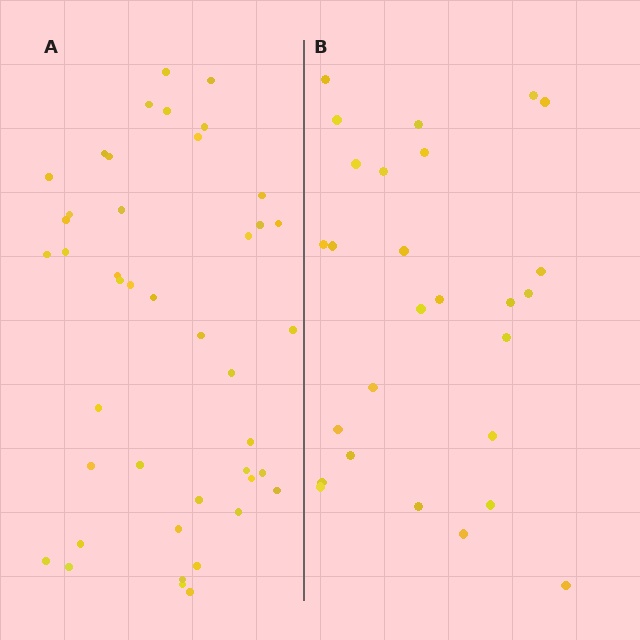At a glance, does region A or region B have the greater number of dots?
Region A (the left region) has more dots.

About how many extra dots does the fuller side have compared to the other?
Region A has approximately 15 more dots than region B.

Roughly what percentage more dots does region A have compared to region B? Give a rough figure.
About 60% more.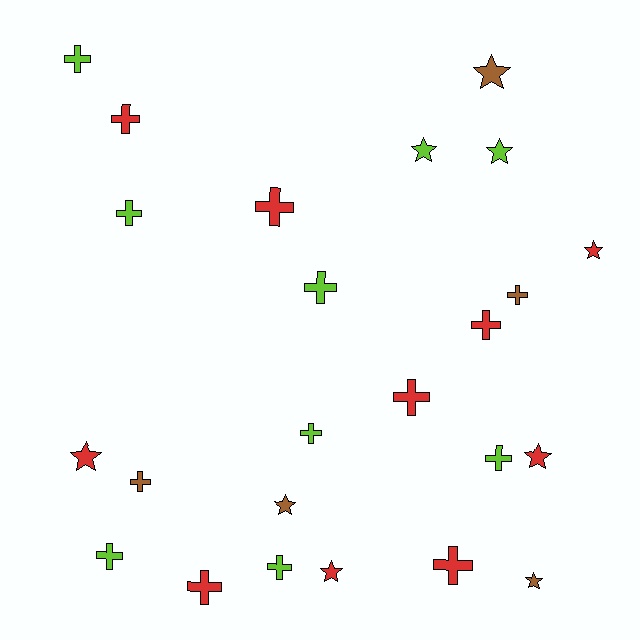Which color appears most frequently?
Red, with 10 objects.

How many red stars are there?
There are 4 red stars.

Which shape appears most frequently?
Cross, with 15 objects.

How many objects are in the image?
There are 24 objects.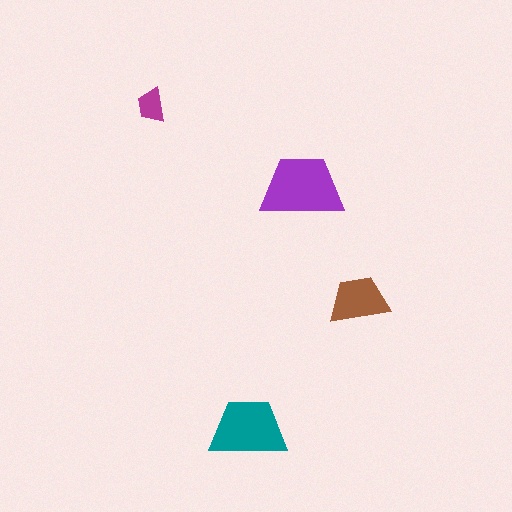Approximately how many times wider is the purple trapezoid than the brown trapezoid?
About 1.5 times wider.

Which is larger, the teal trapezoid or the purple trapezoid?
The purple one.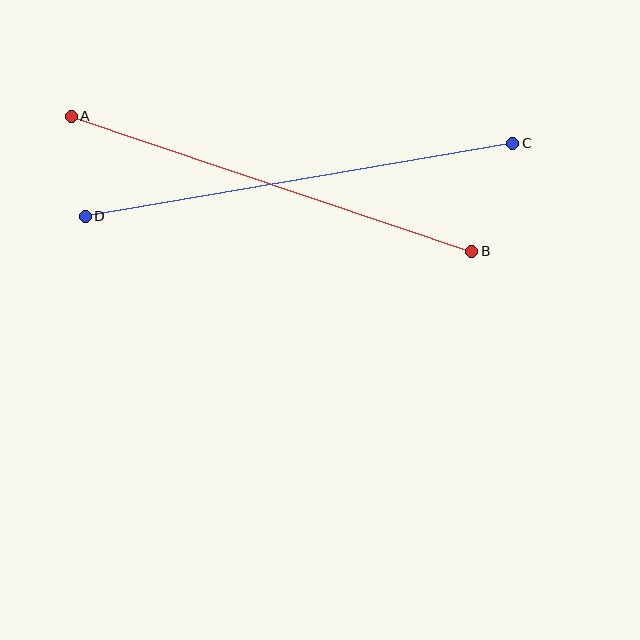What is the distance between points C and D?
The distance is approximately 433 pixels.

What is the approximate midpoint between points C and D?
The midpoint is at approximately (299, 180) pixels.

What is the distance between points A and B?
The distance is approximately 423 pixels.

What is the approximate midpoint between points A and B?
The midpoint is at approximately (271, 184) pixels.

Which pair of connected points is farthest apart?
Points C and D are farthest apart.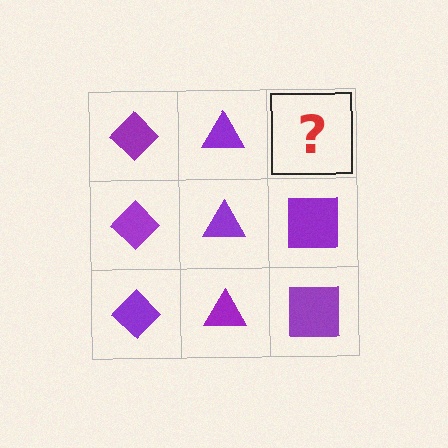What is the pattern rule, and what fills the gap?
The rule is that each column has a consistent shape. The gap should be filled with a purple square.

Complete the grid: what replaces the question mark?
The question mark should be replaced with a purple square.